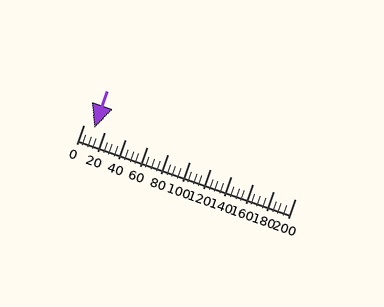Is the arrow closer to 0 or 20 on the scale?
The arrow is closer to 20.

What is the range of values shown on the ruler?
The ruler shows values from 0 to 200.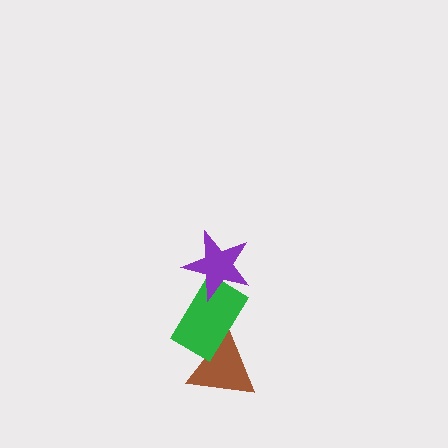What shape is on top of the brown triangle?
The green rectangle is on top of the brown triangle.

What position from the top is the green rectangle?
The green rectangle is 2nd from the top.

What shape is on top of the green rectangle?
The purple star is on top of the green rectangle.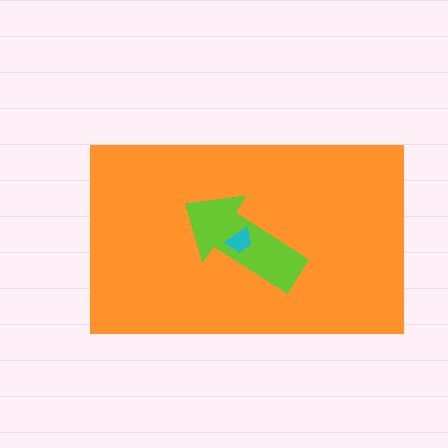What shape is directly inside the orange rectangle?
The lime arrow.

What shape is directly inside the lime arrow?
The cyan trapezoid.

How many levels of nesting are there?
3.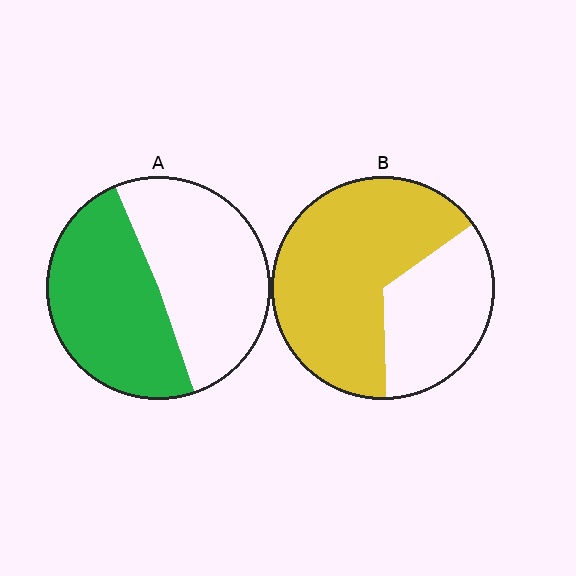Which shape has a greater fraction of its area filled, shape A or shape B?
Shape B.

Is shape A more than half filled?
Roughly half.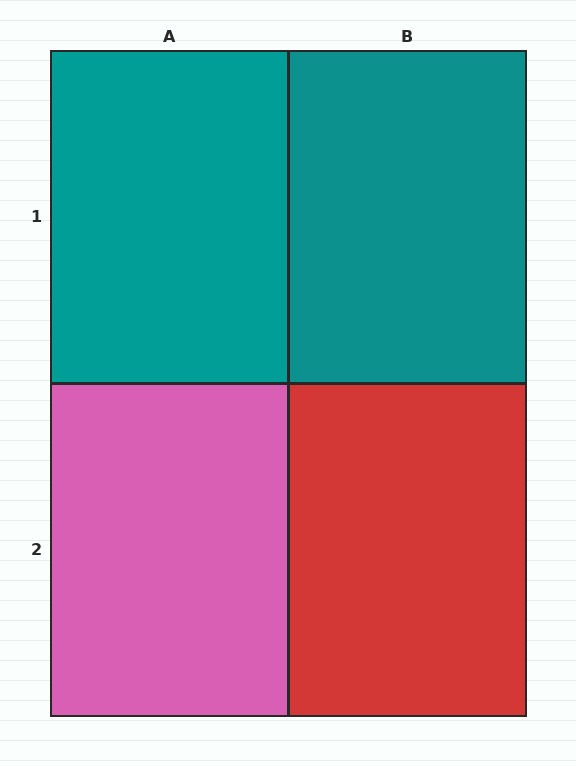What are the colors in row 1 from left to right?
Teal, teal.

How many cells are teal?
2 cells are teal.